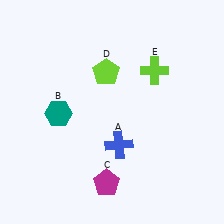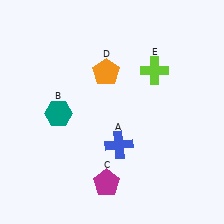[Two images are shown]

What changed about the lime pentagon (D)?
In Image 1, D is lime. In Image 2, it changed to orange.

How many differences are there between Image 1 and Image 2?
There is 1 difference between the two images.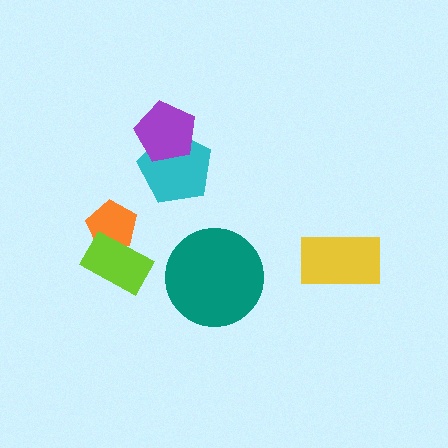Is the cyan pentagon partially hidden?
Yes, it is partially covered by another shape.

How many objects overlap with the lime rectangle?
1 object overlaps with the lime rectangle.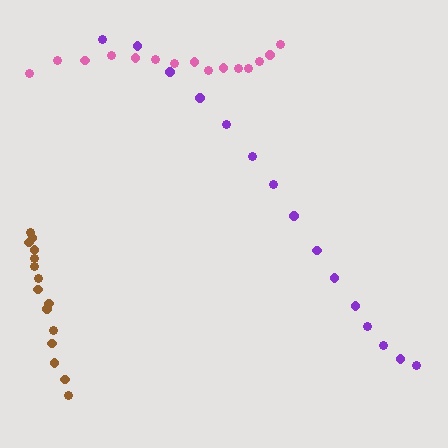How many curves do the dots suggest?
There are 3 distinct paths.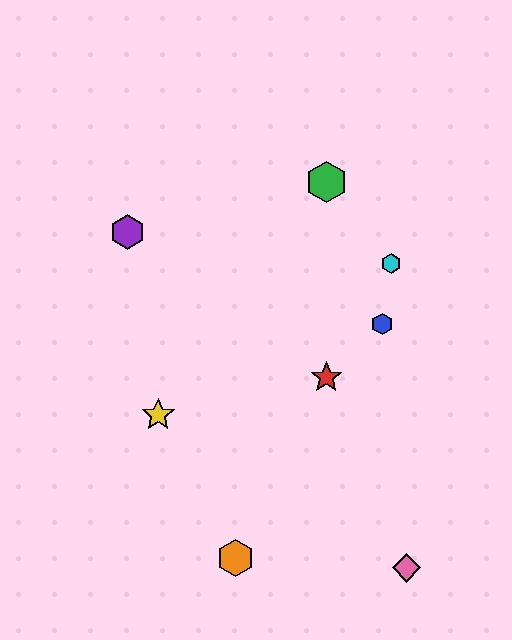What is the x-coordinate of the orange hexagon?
The orange hexagon is at x≈235.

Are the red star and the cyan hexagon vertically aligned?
No, the red star is at x≈326 and the cyan hexagon is at x≈391.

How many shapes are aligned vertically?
2 shapes (the red star, the green hexagon) are aligned vertically.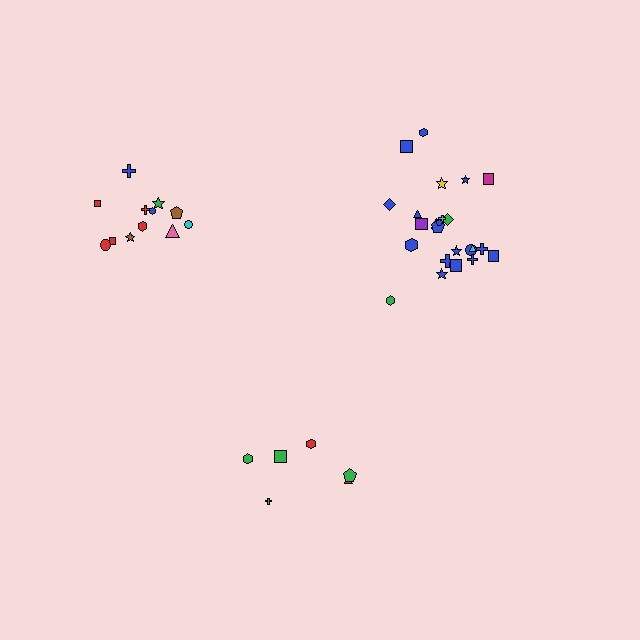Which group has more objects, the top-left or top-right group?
The top-right group.